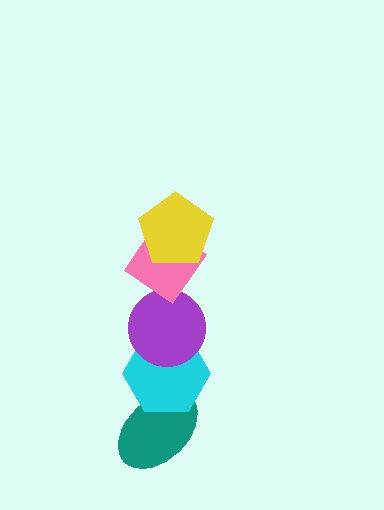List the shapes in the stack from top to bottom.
From top to bottom: the yellow pentagon, the pink diamond, the purple circle, the cyan hexagon, the teal ellipse.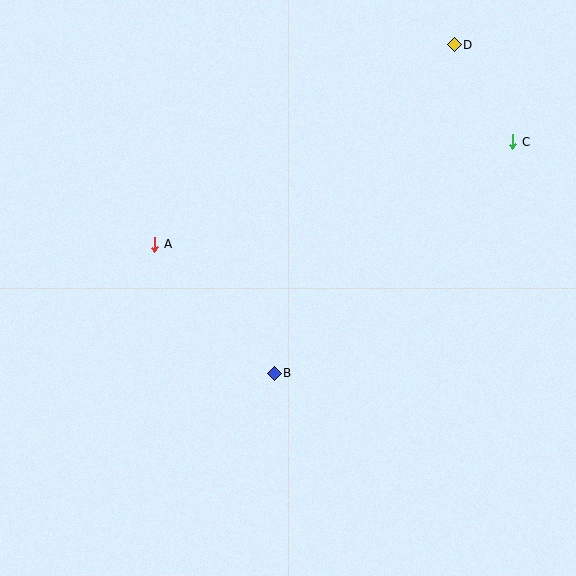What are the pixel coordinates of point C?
Point C is at (513, 142).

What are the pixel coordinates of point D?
Point D is at (454, 45).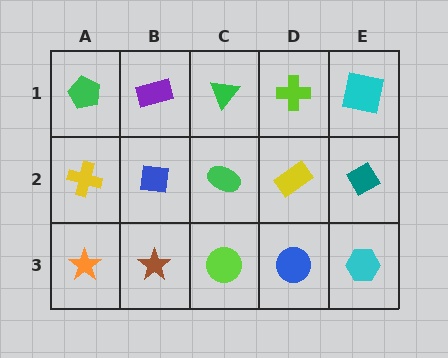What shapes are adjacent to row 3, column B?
A blue square (row 2, column B), an orange star (row 3, column A), a lime circle (row 3, column C).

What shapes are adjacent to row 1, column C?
A green ellipse (row 2, column C), a purple rectangle (row 1, column B), a lime cross (row 1, column D).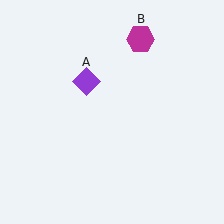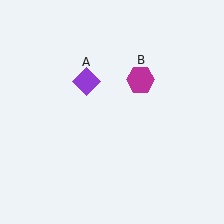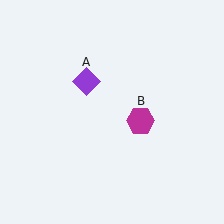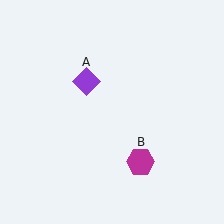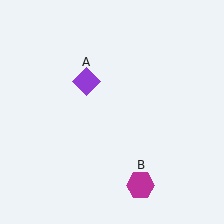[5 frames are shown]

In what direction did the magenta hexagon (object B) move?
The magenta hexagon (object B) moved down.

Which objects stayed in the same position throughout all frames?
Purple diamond (object A) remained stationary.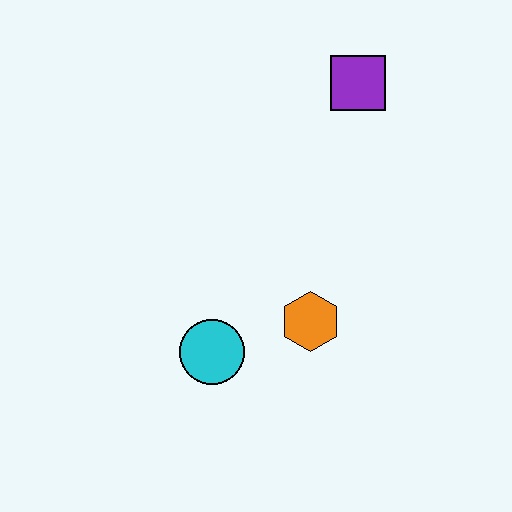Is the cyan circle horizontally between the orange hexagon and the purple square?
No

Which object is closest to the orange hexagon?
The cyan circle is closest to the orange hexagon.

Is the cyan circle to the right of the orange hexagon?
No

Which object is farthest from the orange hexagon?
The purple square is farthest from the orange hexagon.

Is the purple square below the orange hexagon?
No